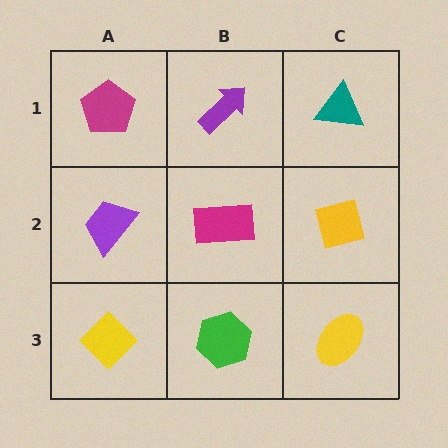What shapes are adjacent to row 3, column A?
A purple trapezoid (row 2, column A), a green hexagon (row 3, column B).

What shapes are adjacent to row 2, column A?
A magenta pentagon (row 1, column A), a yellow diamond (row 3, column A), a magenta rectangle (row 2, column B).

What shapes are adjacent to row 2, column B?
A purple arrow (row 1, column B), a green hexagon (row 3, column B), a purple trapezoid (row 2, column A), a yellow square (row 2, column C).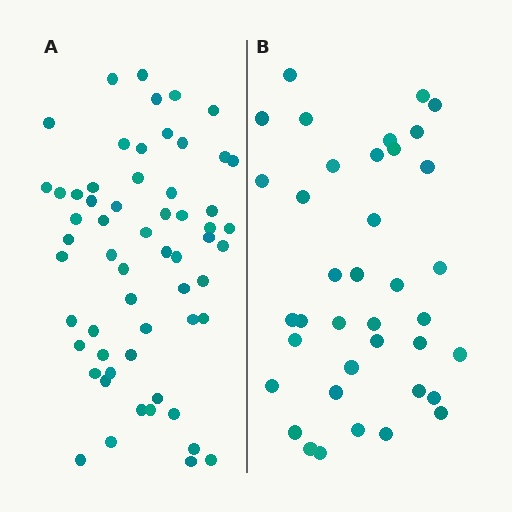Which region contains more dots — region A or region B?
Region A (the left region) has more dots.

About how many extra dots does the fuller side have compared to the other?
Region A has approximately 20 more dots than region B.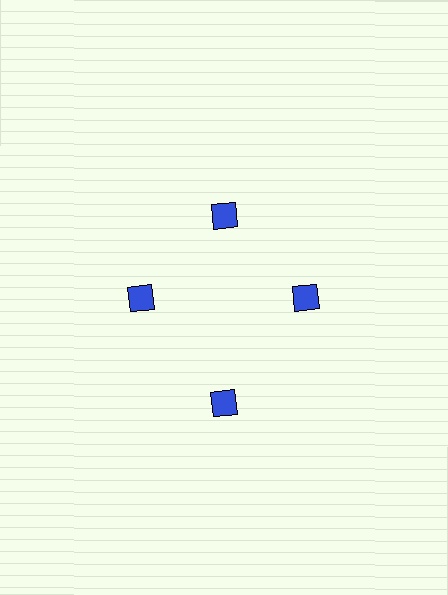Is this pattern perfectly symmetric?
No. The 4 blue squares are arranged in a ring, but one element near the 6 o'clock position is pushed outward from the center, breaking the 4-fold rotational symmetry.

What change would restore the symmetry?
The symmetry would be restored by moving it inward, back onto the ring so that all 4 squares sit at equal angles and equal distance from the center.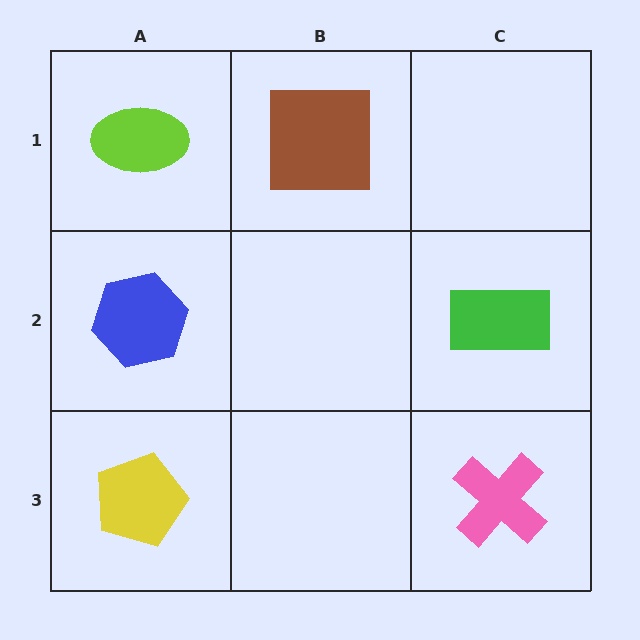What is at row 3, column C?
A pink cross.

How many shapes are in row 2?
2 shapes.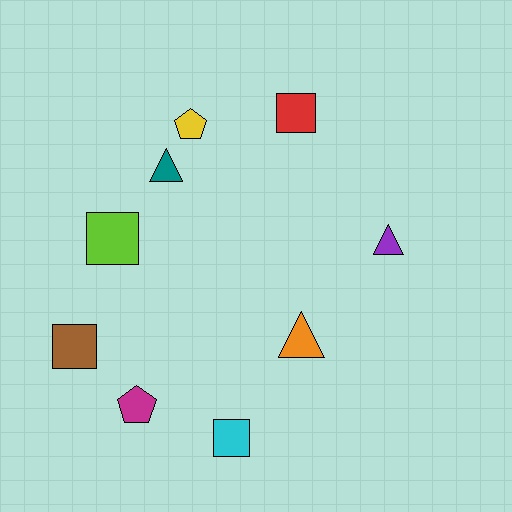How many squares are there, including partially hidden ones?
There are 4 squares.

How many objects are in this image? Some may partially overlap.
There are 9 objects.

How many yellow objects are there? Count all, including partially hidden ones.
There is 1 yellow object.